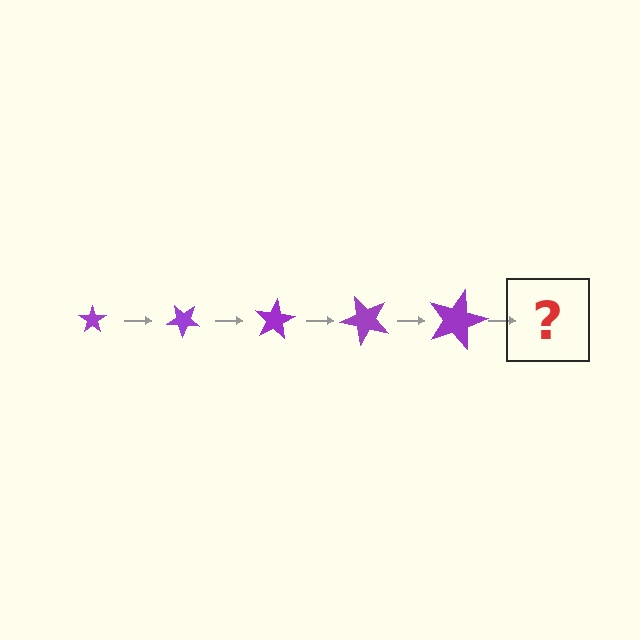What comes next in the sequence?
The next element should be a star, larger than the previous one and rotated 200 degrees from the start.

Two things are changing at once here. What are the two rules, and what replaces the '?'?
The two rules are that the star grows larger each step and it rotates 40 degrees each step. The '?' should be a star, larger than the previous one and rotated 200 degrees from the start.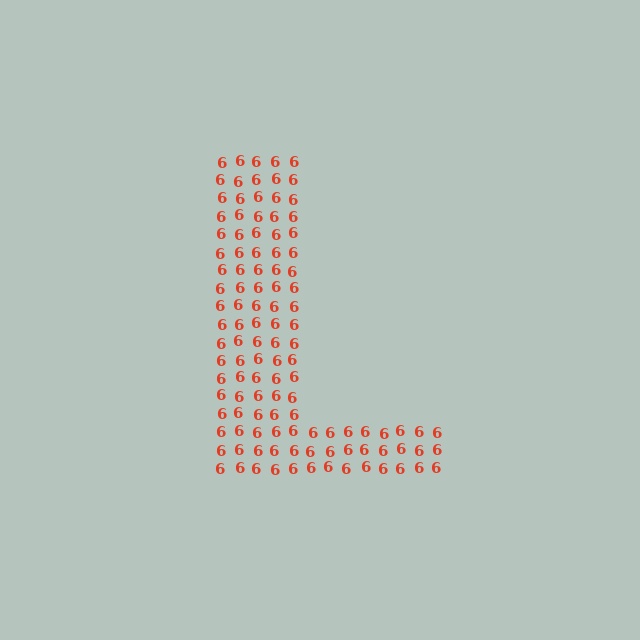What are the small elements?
The small elements are digit 6's.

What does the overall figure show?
The overall figure shows the letter L.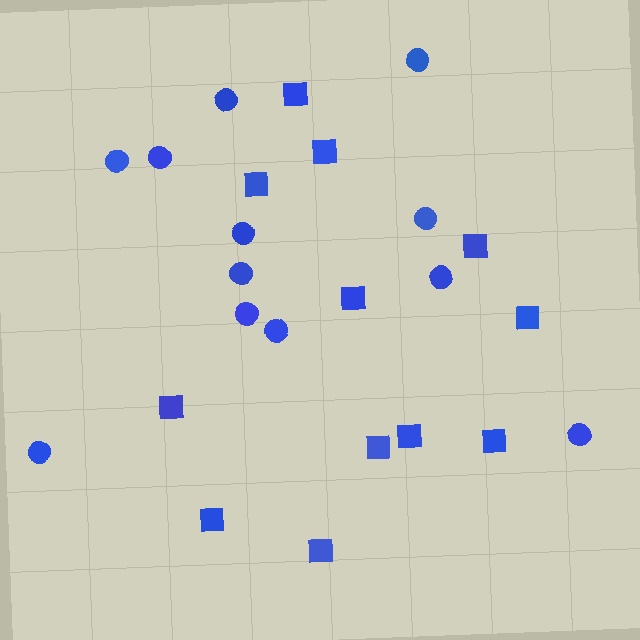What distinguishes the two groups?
There are 2 groups: one group of circles (12) and one group of squares (12).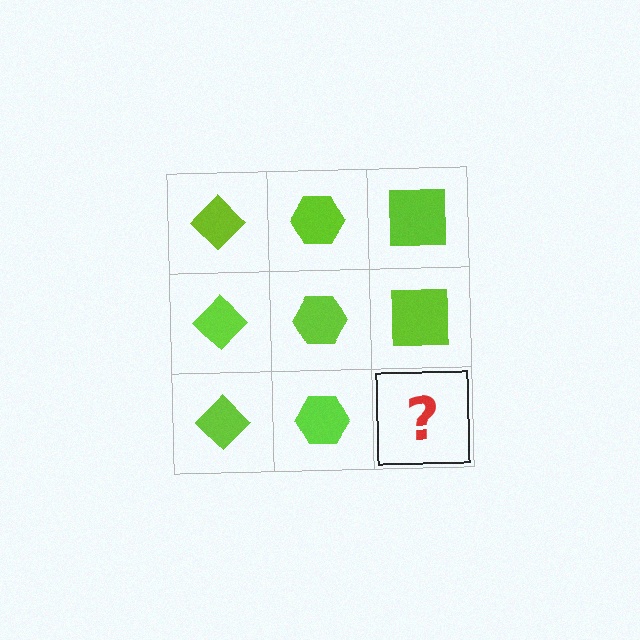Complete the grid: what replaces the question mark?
The question mark should be replaced with a lime square.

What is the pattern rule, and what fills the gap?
The rule is that each column has a consistent shape. The gap should be filled with a lime square.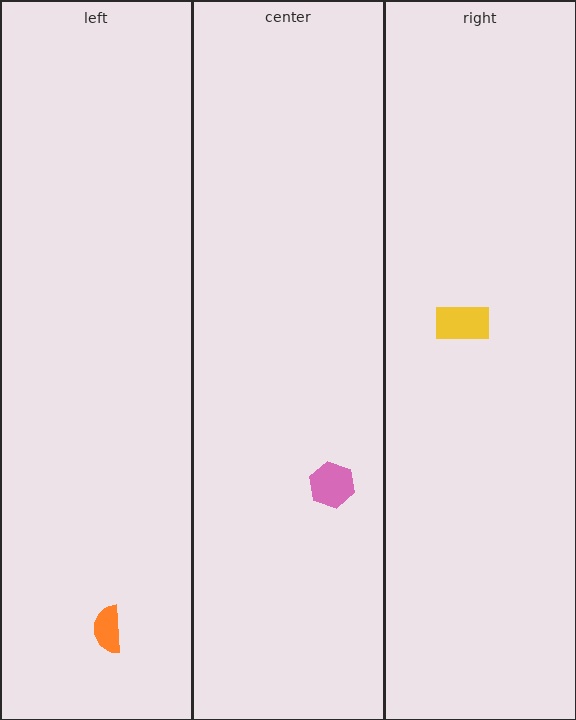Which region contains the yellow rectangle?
The right region.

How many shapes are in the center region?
1.